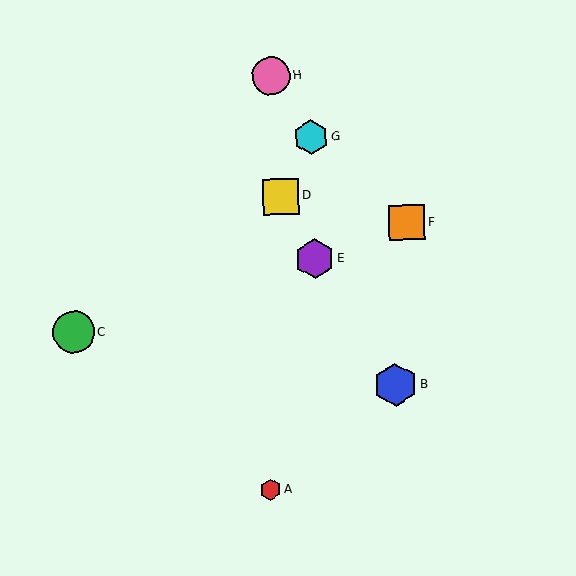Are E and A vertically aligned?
No, E is at x≈315 and A is at x≈271.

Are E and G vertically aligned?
Yes, both are at x≈315.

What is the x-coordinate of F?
Object F is at x≈407.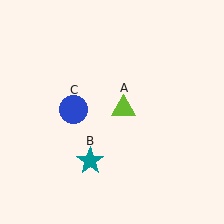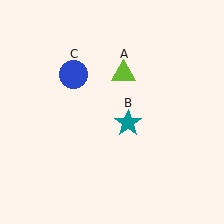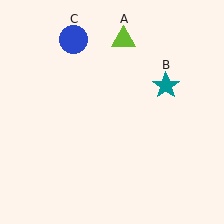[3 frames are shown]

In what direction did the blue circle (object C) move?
The blue circle (object C) moved up.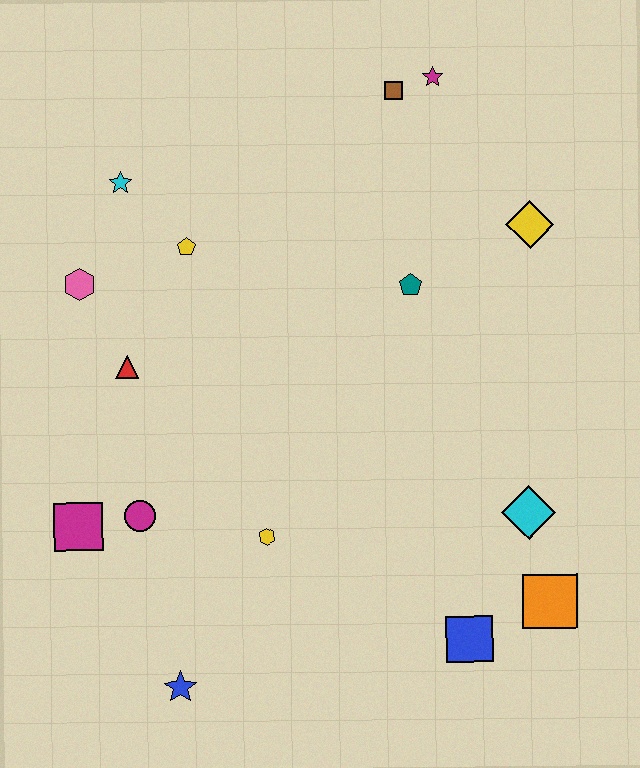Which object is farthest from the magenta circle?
The magenta star is farthest from the magenta circle.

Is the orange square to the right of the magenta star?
Yes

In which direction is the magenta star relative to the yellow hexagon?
The magenta star is above the yellow hexagon.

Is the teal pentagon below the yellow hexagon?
No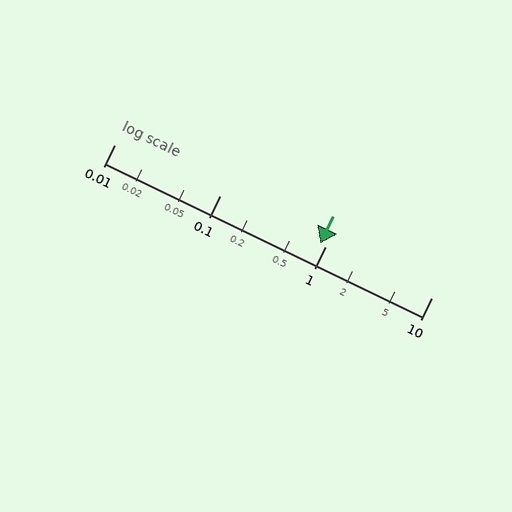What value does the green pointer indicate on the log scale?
The pointer indicates approximately 0.89.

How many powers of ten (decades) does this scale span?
The scale spans 3 decades, from 0.01 to 10.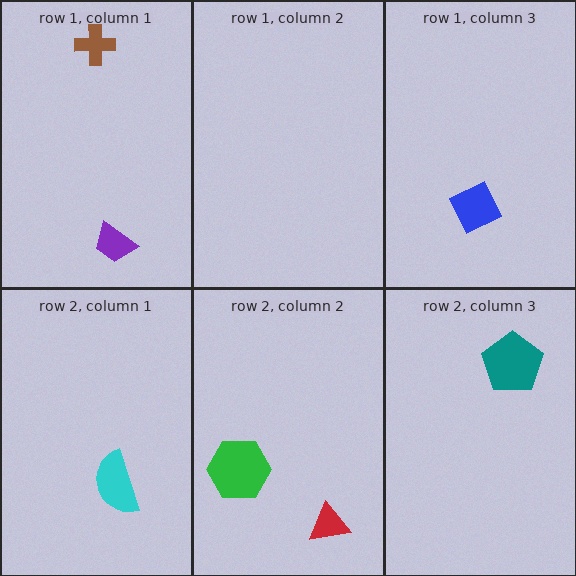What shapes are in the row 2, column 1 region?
The cyan semicircle.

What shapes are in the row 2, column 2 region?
The green hexagon, the red triangle.